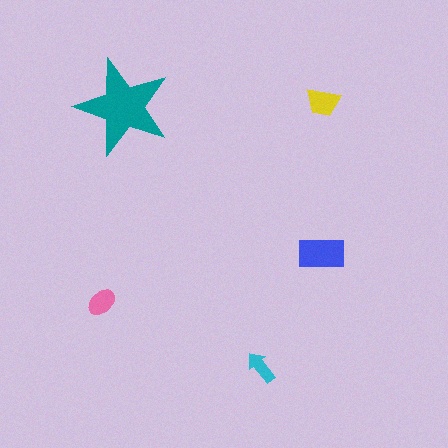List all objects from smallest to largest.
The cyan arrow, the pink ellipse, the yellow trapezoid, the blue rectangle, the teal star.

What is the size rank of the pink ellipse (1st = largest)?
4th.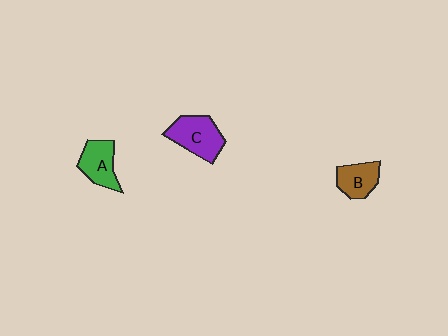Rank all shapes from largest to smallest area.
From largest to smallest: C (purple), A (green), B (brown).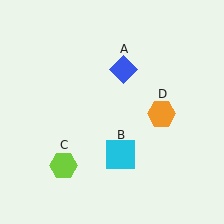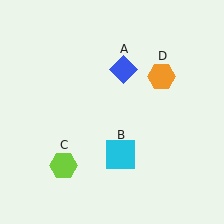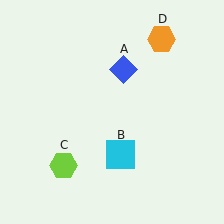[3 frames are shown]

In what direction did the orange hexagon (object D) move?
The orange hexagon (object D) moved up.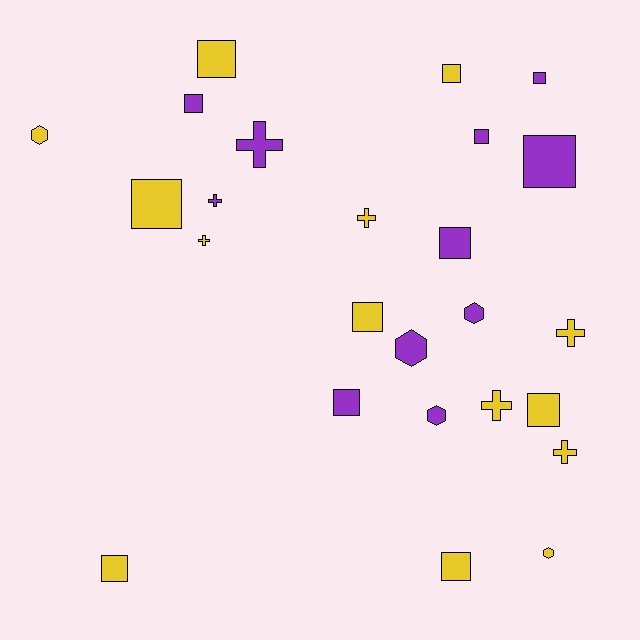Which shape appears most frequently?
Square, with 13 objects.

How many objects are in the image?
There are 25 objects.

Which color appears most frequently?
Yellow, with 14 objects.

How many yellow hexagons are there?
There are 2 yellow hexagons.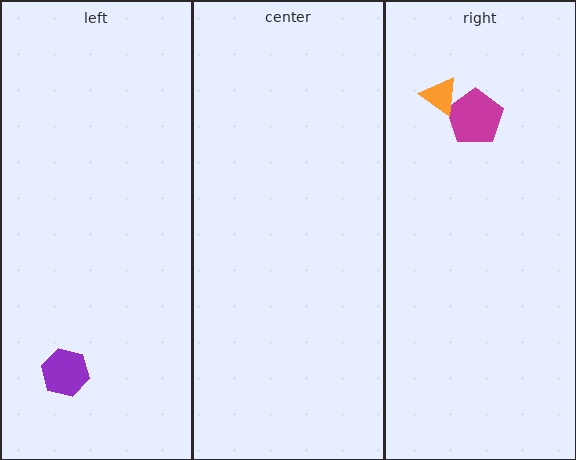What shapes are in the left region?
The purple hexagon.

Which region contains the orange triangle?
The right region.